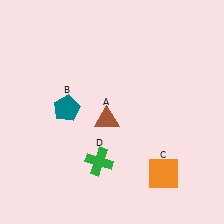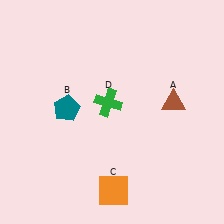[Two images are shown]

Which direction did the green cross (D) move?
The green cross (D) moved up.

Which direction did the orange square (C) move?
The orange square (C) moved left.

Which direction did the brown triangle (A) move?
The brown triangle (A) moved right.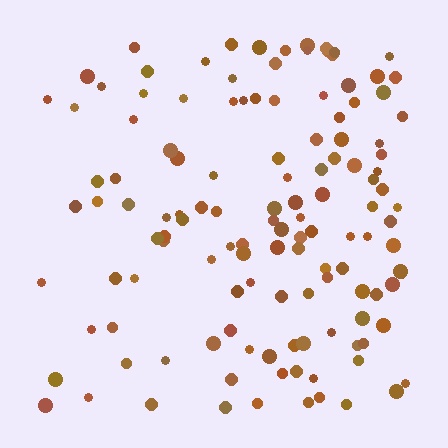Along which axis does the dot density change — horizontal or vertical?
Horizontal.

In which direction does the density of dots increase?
From left to right, with the right side densest.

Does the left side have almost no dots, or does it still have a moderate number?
Still a moderate number, just noticeably fewer than the right.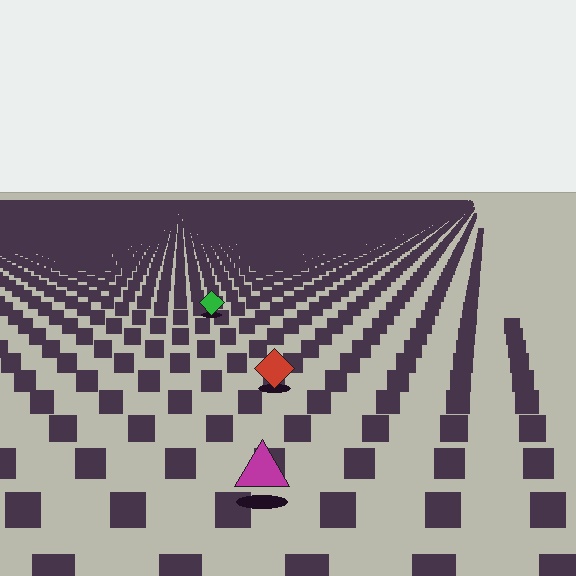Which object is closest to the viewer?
The magenta triangle is closest. The texture marks near it are larger and more spread out.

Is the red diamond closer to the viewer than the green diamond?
Yes. The red diamond is closer — you can tell from the texture gradient: the ground texture is coarser near it.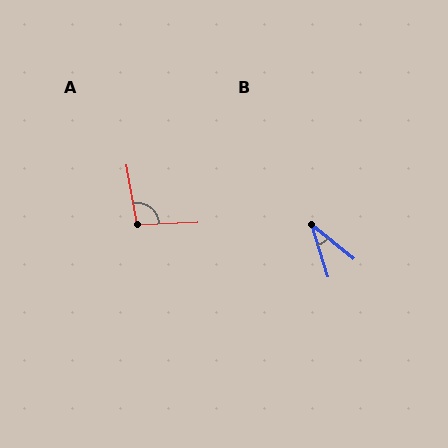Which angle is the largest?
A, at approximately 97 degrees.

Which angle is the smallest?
B, at approximately 33 degrees.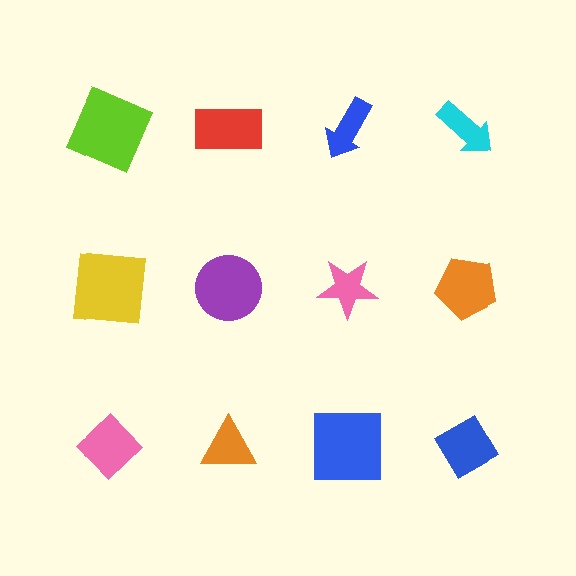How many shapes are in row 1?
4 shapes.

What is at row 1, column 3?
A blue arrow.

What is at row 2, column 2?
A purple circle.